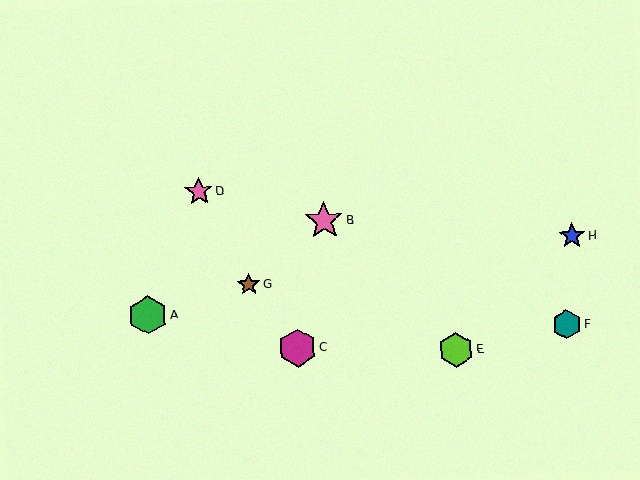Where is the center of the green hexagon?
The center of the green hexagon is at (148, 315).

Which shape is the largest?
The green hexagon (labeled A) is the largest.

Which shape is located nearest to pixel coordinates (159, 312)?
The green hexagon (labeled A) at (148, 315) is nearest to that location.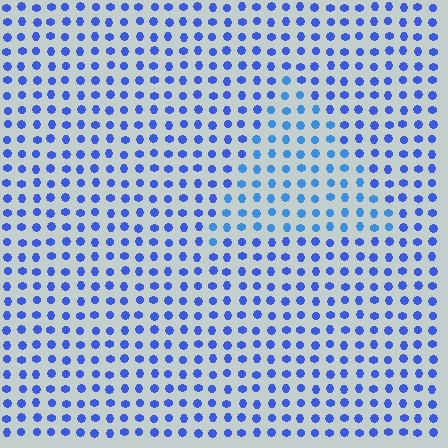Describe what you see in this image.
The image is filled with small blue elements in a uniform arrangement. A triangle-shaped region is visible where the elements are tinted to a slightly different hue, forming a subtle color boundary.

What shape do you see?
I see a triangle.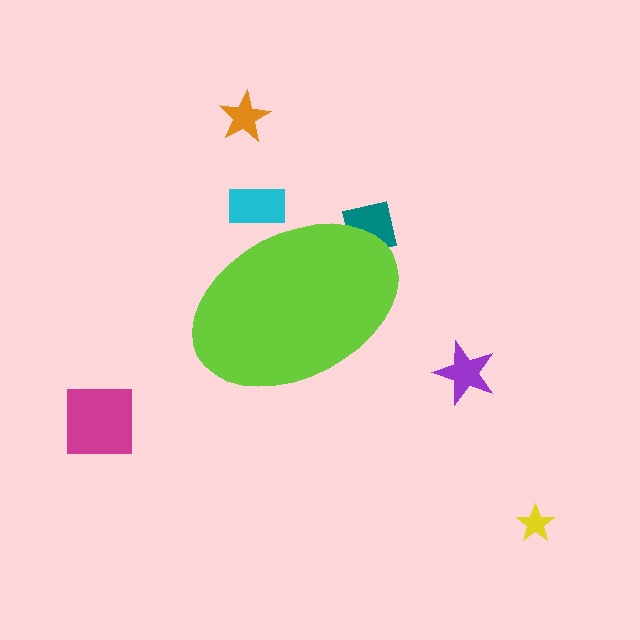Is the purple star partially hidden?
No, the purple star is fully visible.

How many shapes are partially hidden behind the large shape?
2 shapes are partially hidden.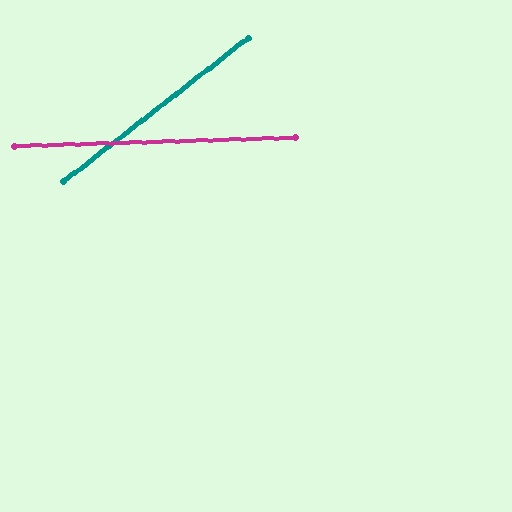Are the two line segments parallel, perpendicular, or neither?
Neither parallel nor perpendicular — they differ by about 36°.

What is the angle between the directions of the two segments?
Approximately 36 degrees.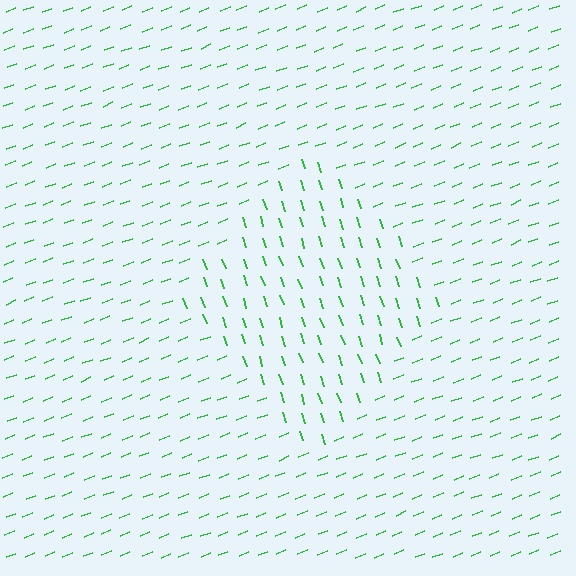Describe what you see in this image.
The image is filled with small green line segments. A diamond region in the image has lines oriented differently from the surrounding lines, creating a visible texture boundary.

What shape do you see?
I see a diamond.